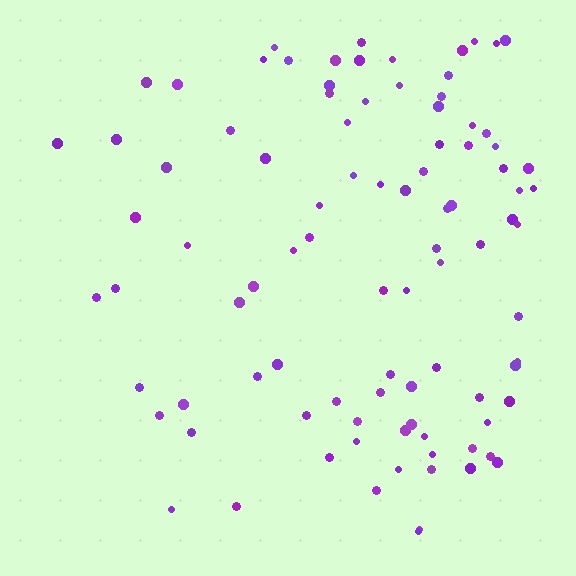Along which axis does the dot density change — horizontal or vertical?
Horizontal.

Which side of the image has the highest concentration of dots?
The right.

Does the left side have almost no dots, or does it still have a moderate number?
Still a moderate number, just noticeably fewer than the right.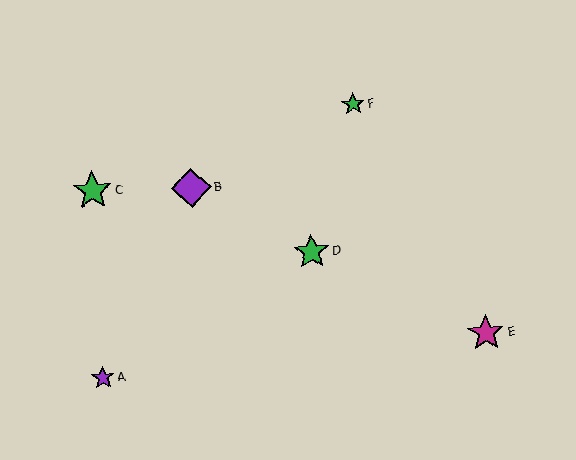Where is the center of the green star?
The center of the green star is at (312, 252).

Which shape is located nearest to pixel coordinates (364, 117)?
The green star (labeled F) at (353, 104) is nearest to that location.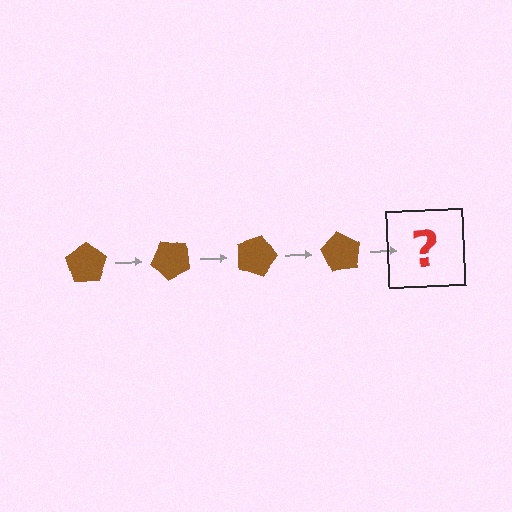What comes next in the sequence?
The next element should be a brown pentagon rotated 180 degrees.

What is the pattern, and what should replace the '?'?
The pattern is that the pentagon rotates 45 degrees each step. The '?' should be a brown pentagon rotated 180 degrees.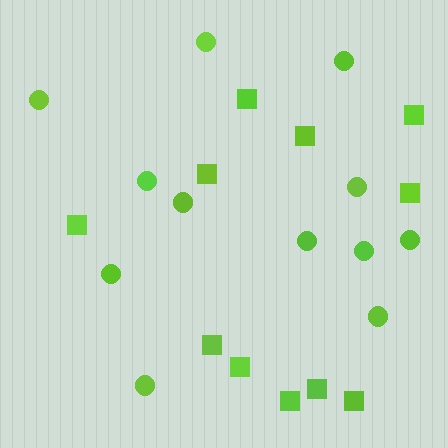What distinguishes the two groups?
There are 2 groups: one group of squares (11) and one group of circles (12).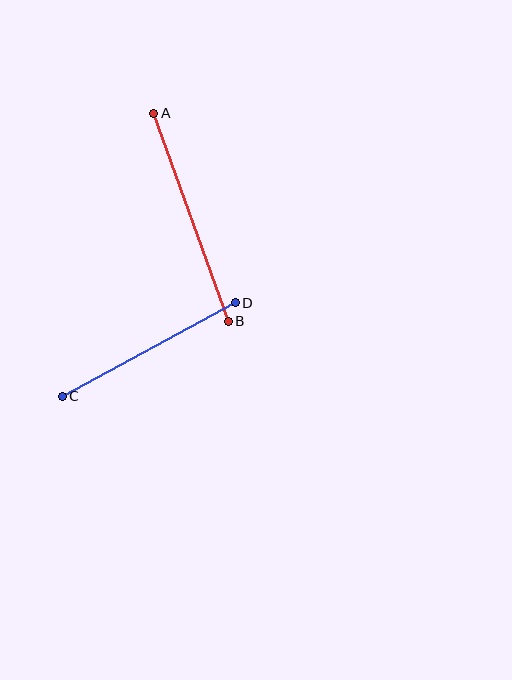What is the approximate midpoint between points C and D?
The midpoint is at approximately (149, 350) pixels.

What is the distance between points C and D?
The distance is approximately 197 pixels.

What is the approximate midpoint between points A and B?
The midpoint is at approximately (191, 217) pixels.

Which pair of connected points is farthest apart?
Points A and B are farthest apart.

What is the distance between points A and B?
The distance is approximately 221 pixels.